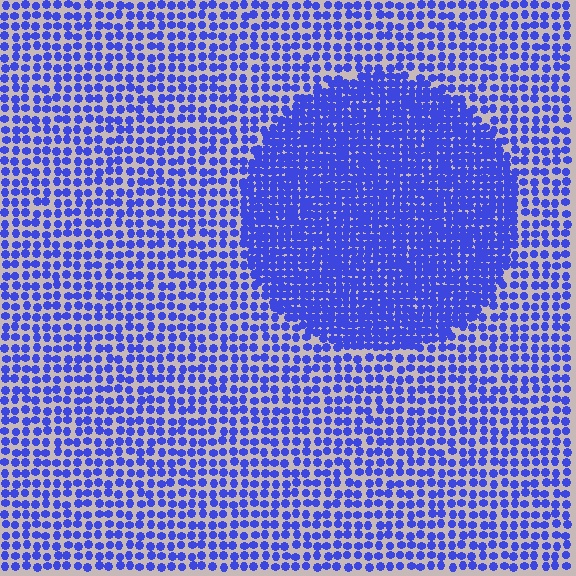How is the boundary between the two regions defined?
The boundary is defined by a change in element density (approximately 2.0x ratio). All elements are the same color, size, and shape.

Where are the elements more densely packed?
The elements are more densely packed inside the circle boundary.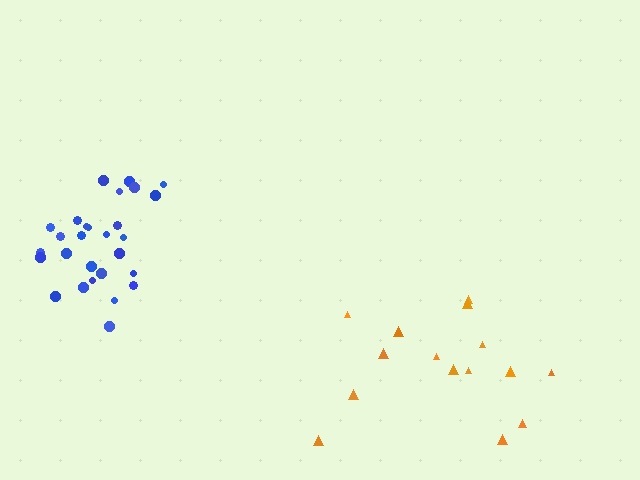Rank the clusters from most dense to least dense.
blue, orange.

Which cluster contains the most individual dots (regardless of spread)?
Blue (28).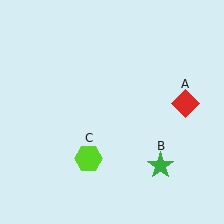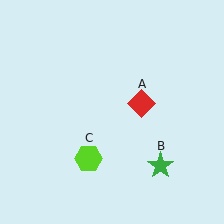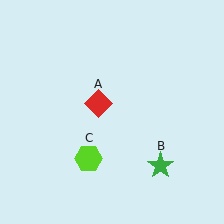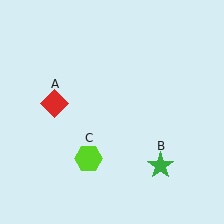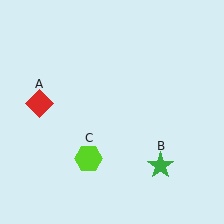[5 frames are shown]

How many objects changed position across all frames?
1 object changed position: red diamond (object A).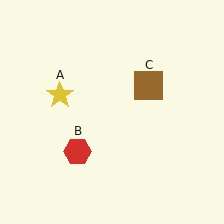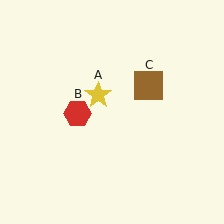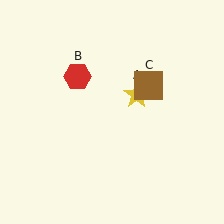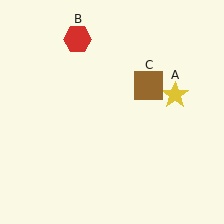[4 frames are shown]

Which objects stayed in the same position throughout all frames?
Brown square (object C) remained stationary.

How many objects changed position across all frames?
2 objects changed position: yellow star (object A), red hexagon (object B).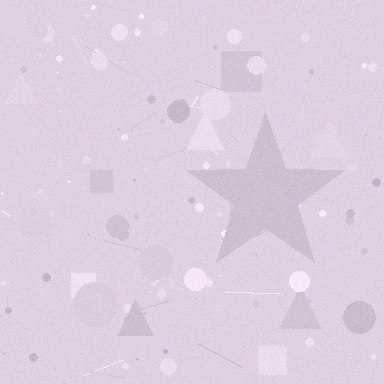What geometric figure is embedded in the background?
A star is embedded in the background.